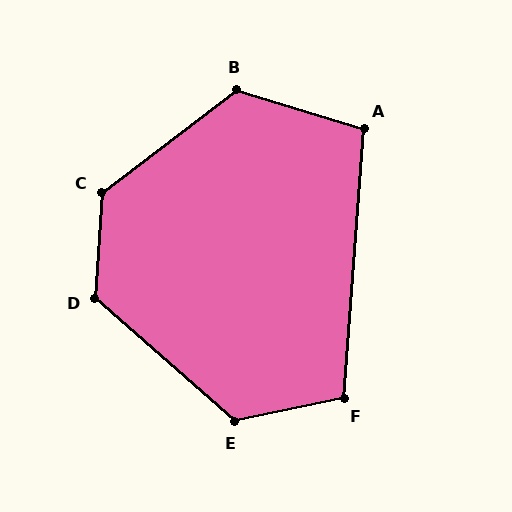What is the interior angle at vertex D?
Approximately 128 degrees (obtuse).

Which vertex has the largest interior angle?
C, at approximately 131 degrees.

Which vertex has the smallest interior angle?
A, at approximately 103 degrees.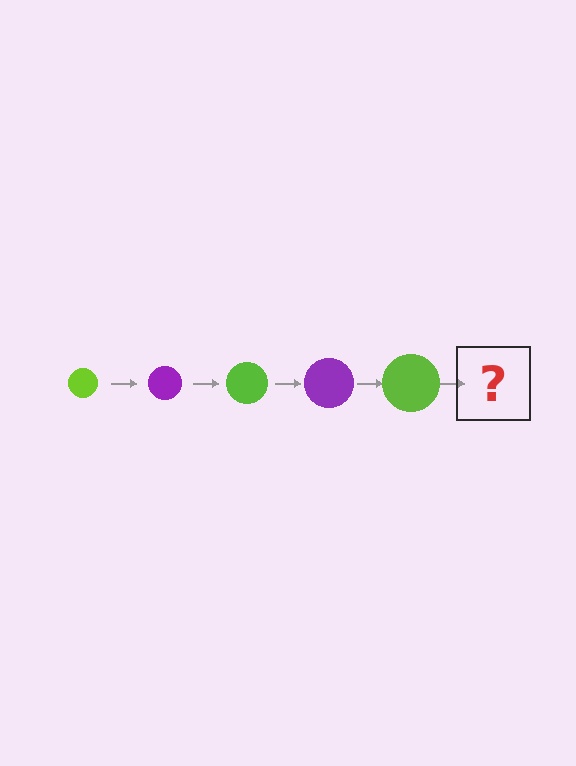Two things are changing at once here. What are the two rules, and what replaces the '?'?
The two rules are that the circle grows larger each step and the color cycles through lime and purple. The '?' should be a purple circle, larger than the previous one.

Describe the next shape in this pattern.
It should be a purple circle, larger than the previous one.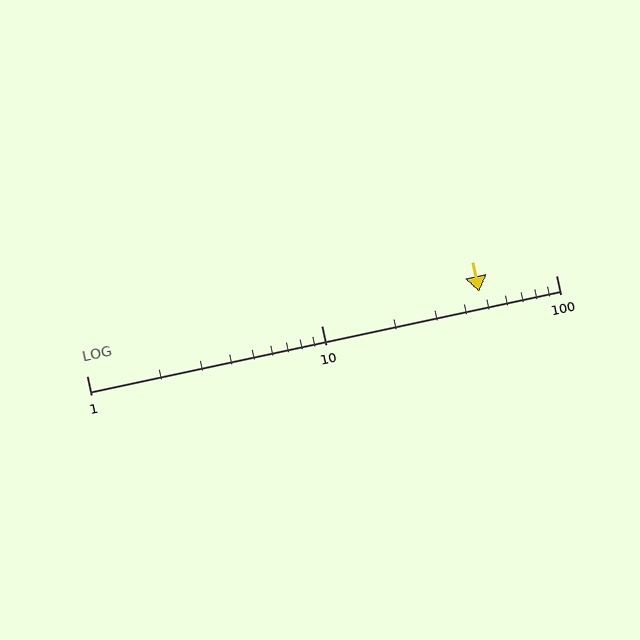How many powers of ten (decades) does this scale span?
The scale spans 2 decades, from 1 to 100.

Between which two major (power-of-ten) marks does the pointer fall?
The pointer is between 10 and 100.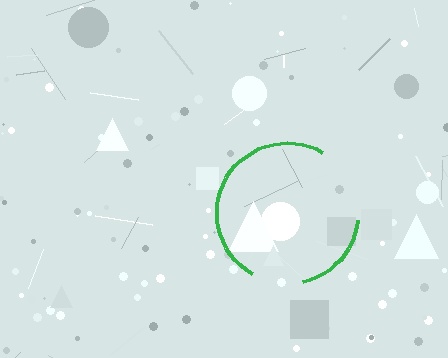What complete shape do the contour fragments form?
The contour fragments form a circle.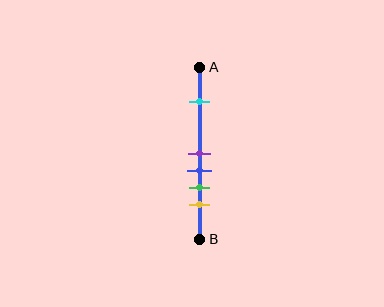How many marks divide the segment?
There are 5 marks dividing the segment.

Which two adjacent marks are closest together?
The purple and blue marks are the closest adjacent pair.